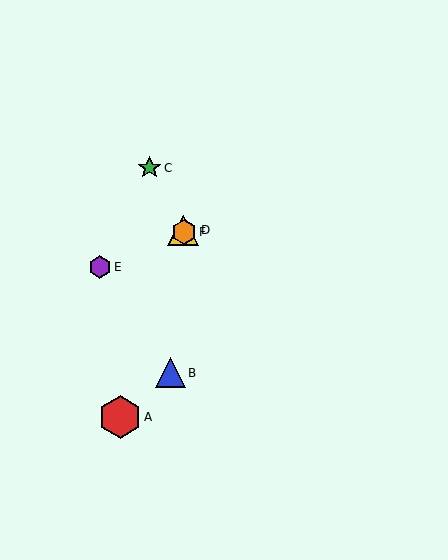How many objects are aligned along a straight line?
3 objects (C, D, F) are aligned along a straight line.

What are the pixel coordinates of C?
Object C is at (149, 168).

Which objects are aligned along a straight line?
Objects C, D, F are aligned along a straight line.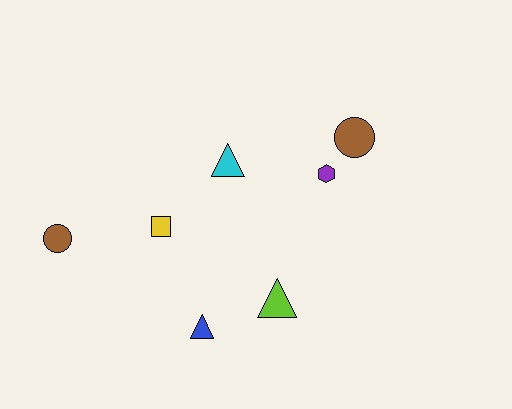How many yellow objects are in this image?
There is 1 yellow object.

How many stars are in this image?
There are no stars.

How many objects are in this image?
There are 7 objects.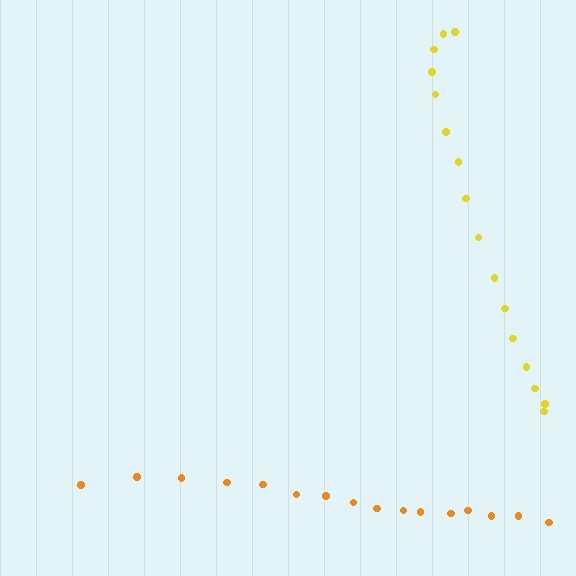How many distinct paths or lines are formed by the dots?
There are 2 distinct paths.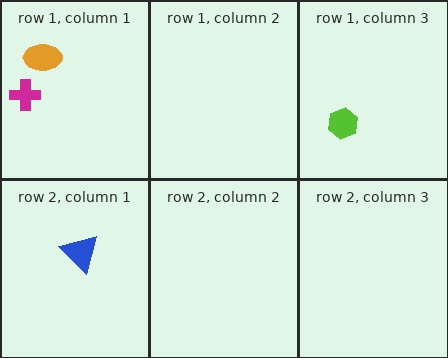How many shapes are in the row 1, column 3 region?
1.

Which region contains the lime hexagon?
The row 1, column 3 region.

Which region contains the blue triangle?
The row 2, column 1 region.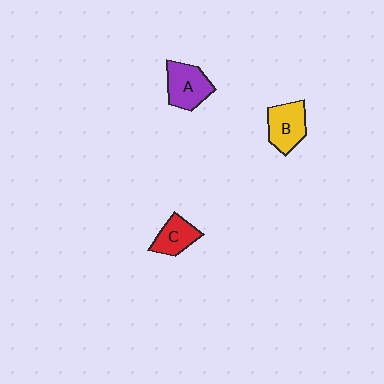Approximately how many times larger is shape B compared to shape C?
Approximately 1.3 times.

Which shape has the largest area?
Shape A (purple).